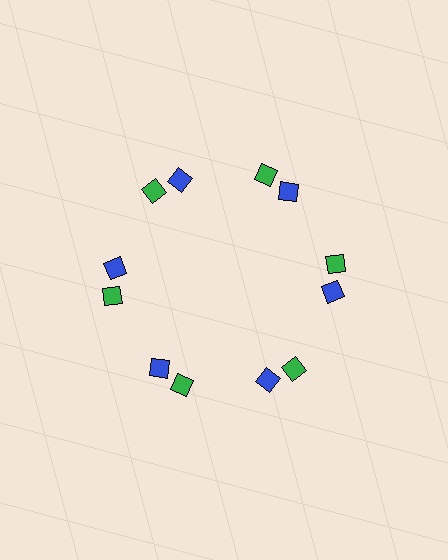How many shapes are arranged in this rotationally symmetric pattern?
There are 12 shapes, arranged in 6 groups of 2.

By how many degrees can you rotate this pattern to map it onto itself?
The pattern maps onto itself every 60 degrees of rotation.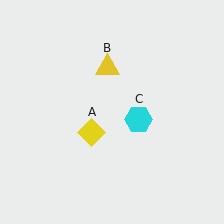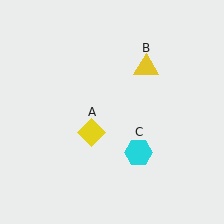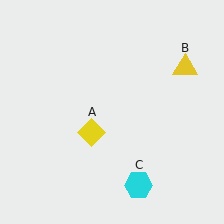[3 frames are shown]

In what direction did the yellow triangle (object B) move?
The yellow triangle (object B) moved right.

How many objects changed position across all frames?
2 objects changed position: yellow triangle (object B), cyan hexagon (object C).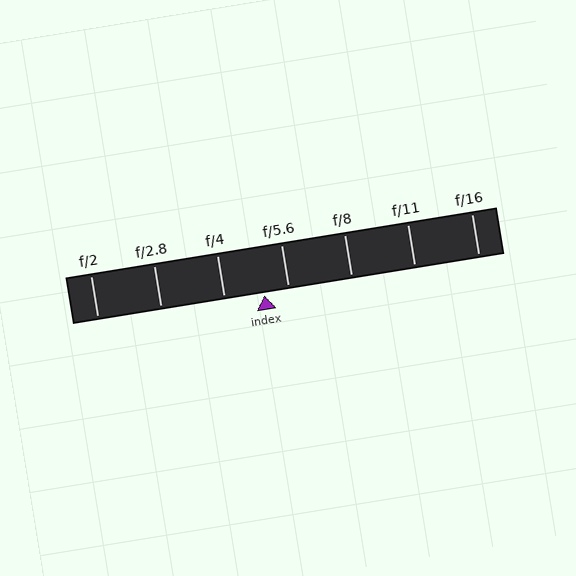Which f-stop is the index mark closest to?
The index mark is closest to f/5.6.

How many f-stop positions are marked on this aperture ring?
There are 7 f-stop positions marked.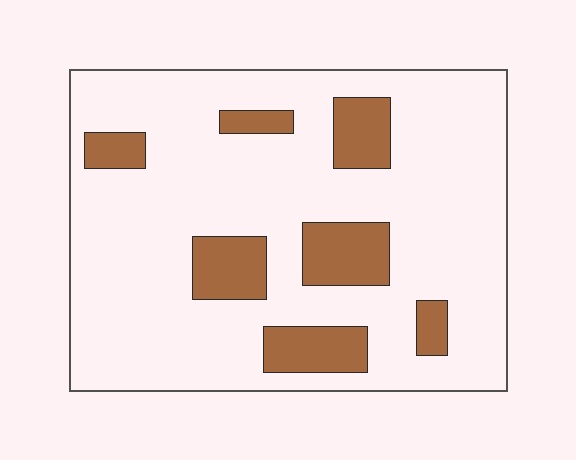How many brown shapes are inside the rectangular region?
7.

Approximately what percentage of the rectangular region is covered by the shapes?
Approximately 20%.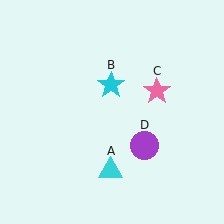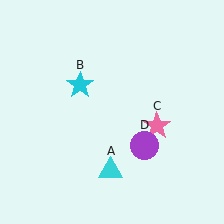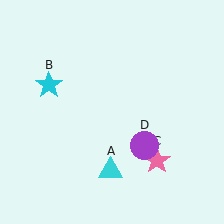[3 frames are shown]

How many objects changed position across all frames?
2 objects changed position: cyan star (object B), pink star (object C).